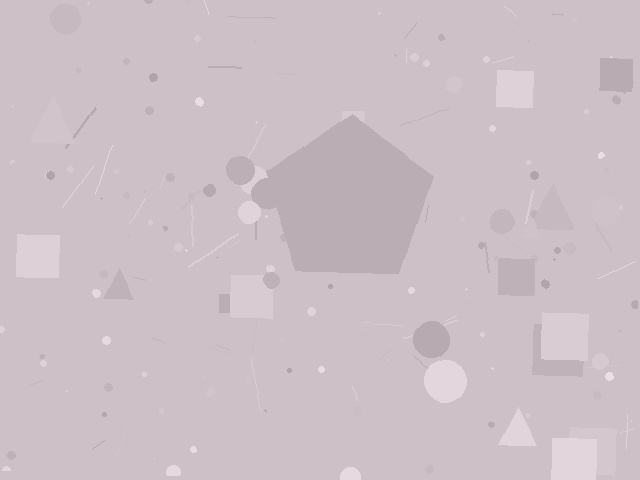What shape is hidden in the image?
A pentagon is hidden in the image.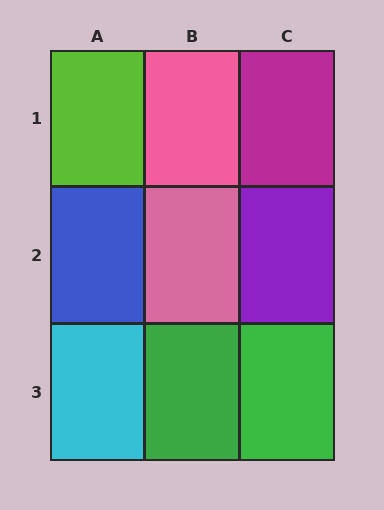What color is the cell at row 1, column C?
Magenta.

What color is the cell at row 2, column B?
Pink.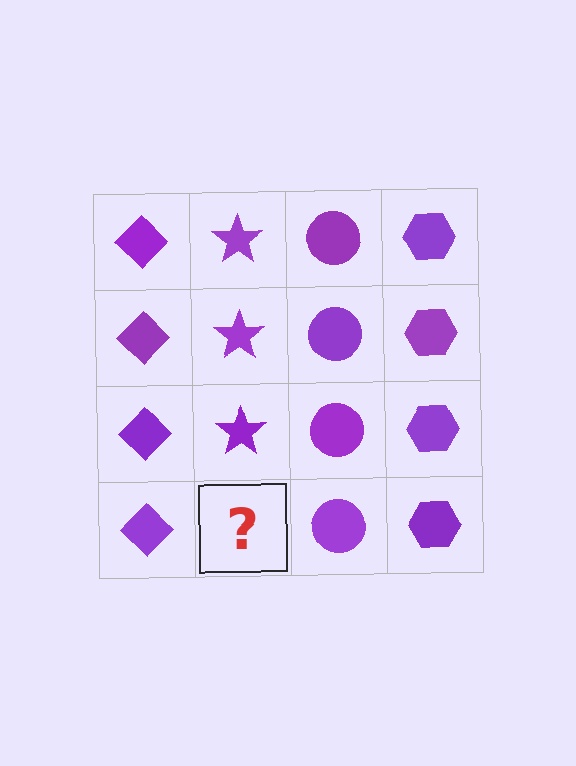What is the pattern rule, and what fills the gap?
The rule is that each column has a consistent shape. The gap should be filled with a purple star.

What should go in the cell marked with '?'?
The missing cell should contain a purple star.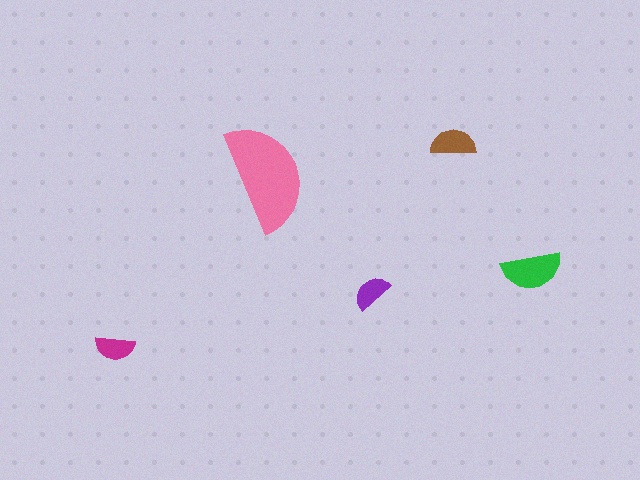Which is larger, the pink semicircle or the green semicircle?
The pink one.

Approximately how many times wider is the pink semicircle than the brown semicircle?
About 2.5 times wider.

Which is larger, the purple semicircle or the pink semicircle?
The pink one.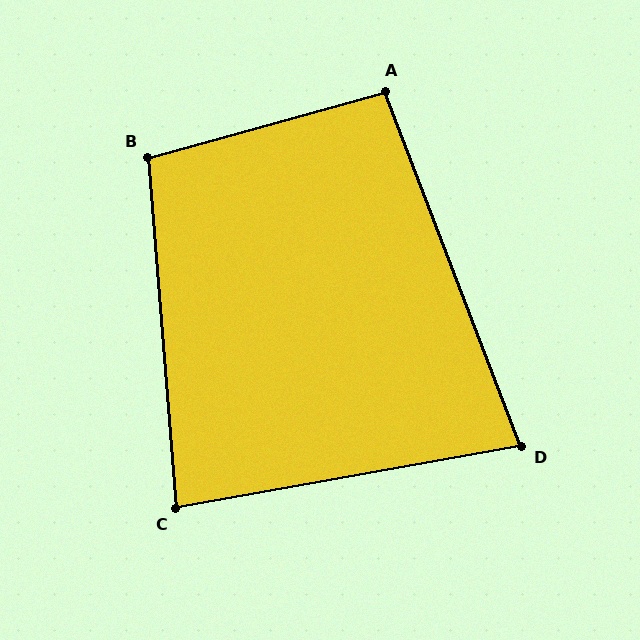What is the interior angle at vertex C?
Approximately 84 degrees (acute).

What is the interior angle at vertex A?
Approximately 96 degrees (obtuse).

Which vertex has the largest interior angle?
B, at approximately 101 degrees.